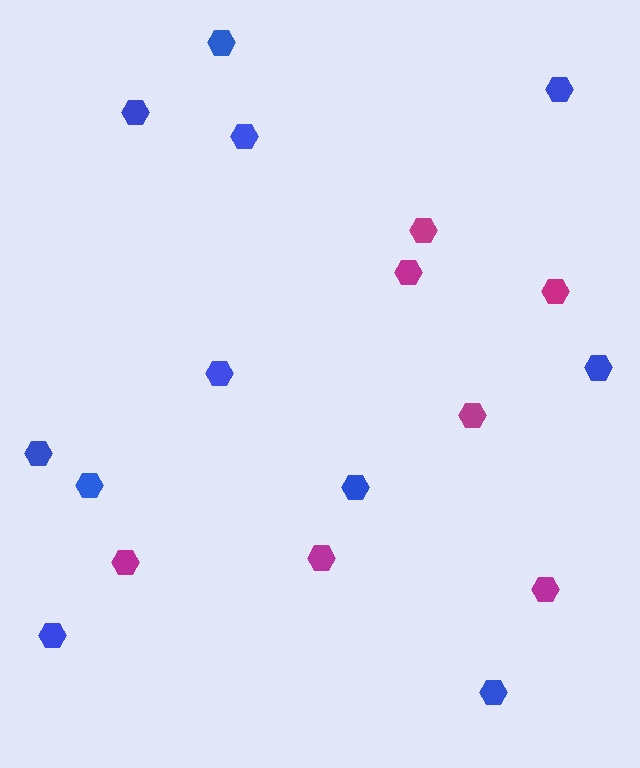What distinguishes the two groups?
There are 2 groups: one group of blue hexagons (11) and one group of magenta hexagons (7).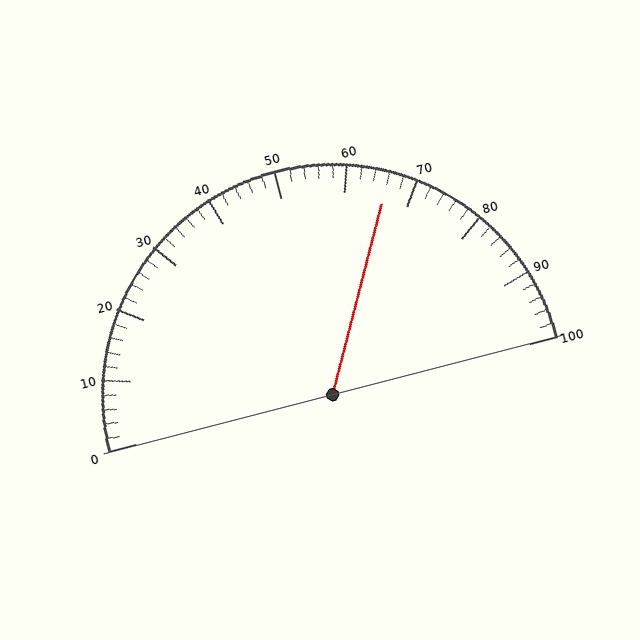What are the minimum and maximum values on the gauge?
The gauge ranges from 0 to 100.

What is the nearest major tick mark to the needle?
The nearest major tick mark is 70.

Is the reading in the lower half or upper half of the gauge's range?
The reading is in the upper half of the range (0 to 100).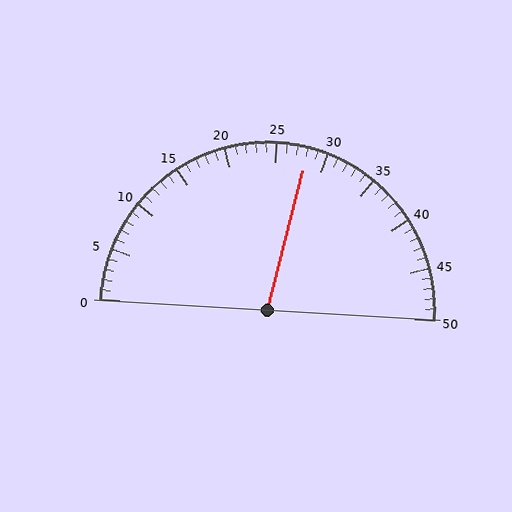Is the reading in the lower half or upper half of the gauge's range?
The reading is in the upper half of the range (0 to 50).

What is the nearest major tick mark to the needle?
The nearest major tick mark is 30.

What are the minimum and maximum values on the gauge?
The gauge ranges from 0 to 50.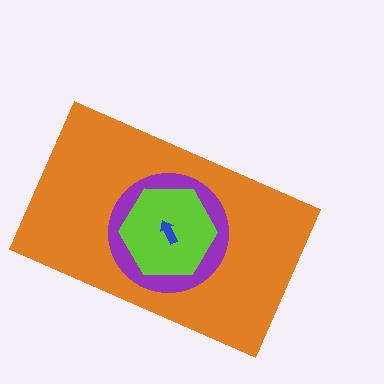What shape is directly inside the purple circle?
The lime hexagon.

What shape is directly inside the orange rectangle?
The purple circle.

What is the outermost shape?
The orange rectangle.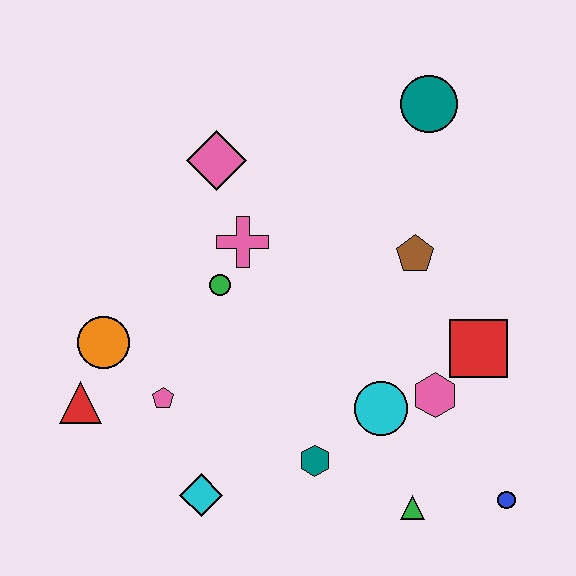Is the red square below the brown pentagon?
Yes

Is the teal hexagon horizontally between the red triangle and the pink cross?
No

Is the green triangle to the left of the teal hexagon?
No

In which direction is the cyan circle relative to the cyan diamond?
The cyan circle is to the right of the cyan diamond.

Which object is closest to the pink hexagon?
The cyan circle is closest to the pink hexagon.